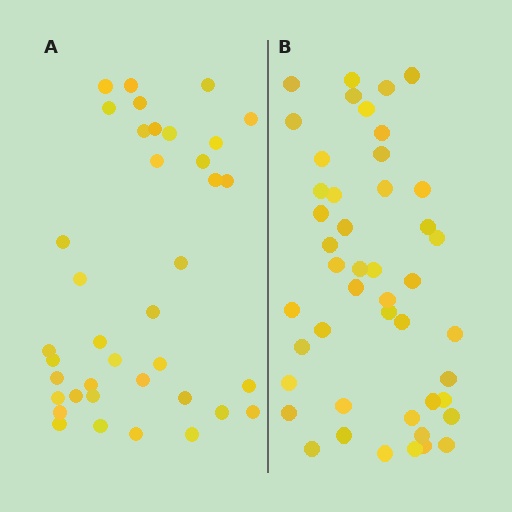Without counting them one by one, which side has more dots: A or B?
Region B (the right region) has more dots.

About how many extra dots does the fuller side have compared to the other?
Region B has roughly 8 or so more dots than region A.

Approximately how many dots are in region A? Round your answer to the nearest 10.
About 40 dots. (The exact count is 38, which rounds to 40.)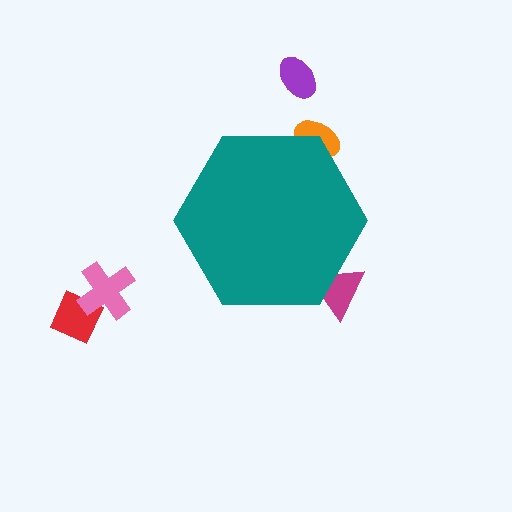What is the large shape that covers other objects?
A teal hexagon.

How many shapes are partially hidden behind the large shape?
2 shapes are partially hidden.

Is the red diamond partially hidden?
No, the red diamond is fully visible.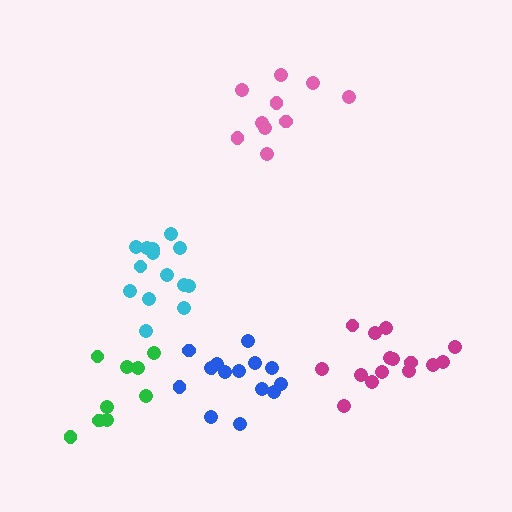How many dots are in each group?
Group 1: 10 dots, Group 2: 14 dots, Group 3: 15 dots, Group 4: 9 dots, Group 5: 15 dots (63 total).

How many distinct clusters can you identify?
There are 5 distinct clusters.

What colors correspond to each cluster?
The clusters are colored: pink, cyan, magenta, green, blue.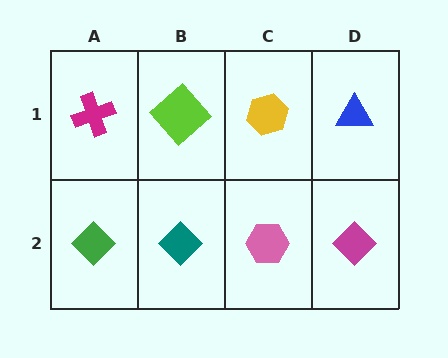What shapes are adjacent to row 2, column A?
A magenta cross (row 1, column A), a teal diamond (row 2, column B).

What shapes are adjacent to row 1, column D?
A magenta diamond (row 2, column D), a yellow hexagon (row 1, column C).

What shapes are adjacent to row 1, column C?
A pink hexagon (row 2, column C), a lime diamond (row 1, column B), a blue triangle (row 1, column D).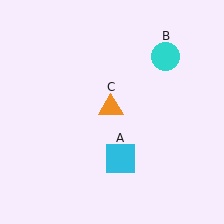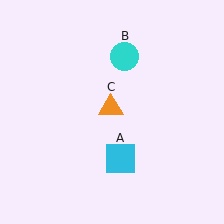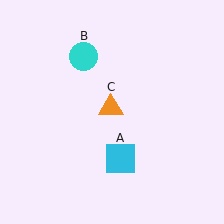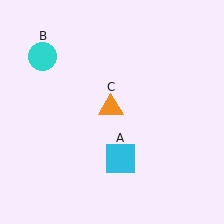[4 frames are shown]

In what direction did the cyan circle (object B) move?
The cyan circle (object B) moved left.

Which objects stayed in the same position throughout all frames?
Cyan square (object A) and orange triangle (object C) remained stationary.